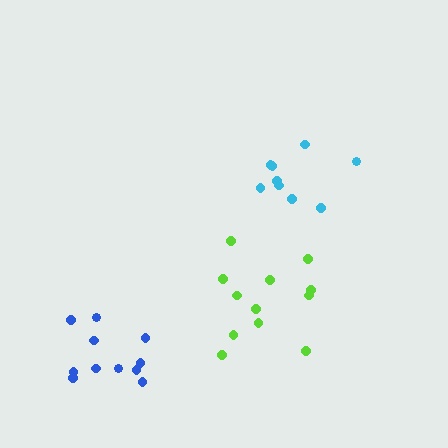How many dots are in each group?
Group 1: 12 dots, Group 2: 9 dots, Group 3: 11 dots (32 total).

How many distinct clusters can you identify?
There are 3 distinct clusters.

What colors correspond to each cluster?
The clusters are colored: lime, cyan, blue.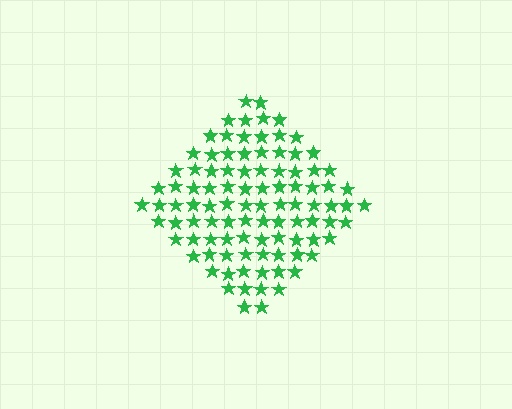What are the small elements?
The small elements are stars.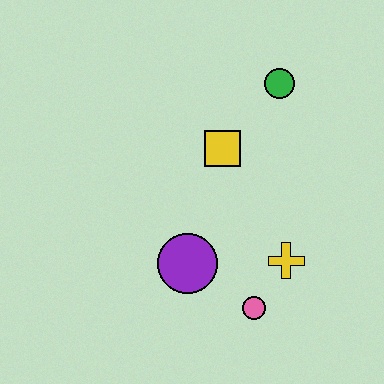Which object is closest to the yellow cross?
The pink circle is closest to the yellow cross.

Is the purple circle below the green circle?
Yes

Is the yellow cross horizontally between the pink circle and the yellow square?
No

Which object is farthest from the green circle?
The pink circle is farthest from the green circle.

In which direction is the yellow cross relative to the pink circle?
The yellow cross is above the pink circle.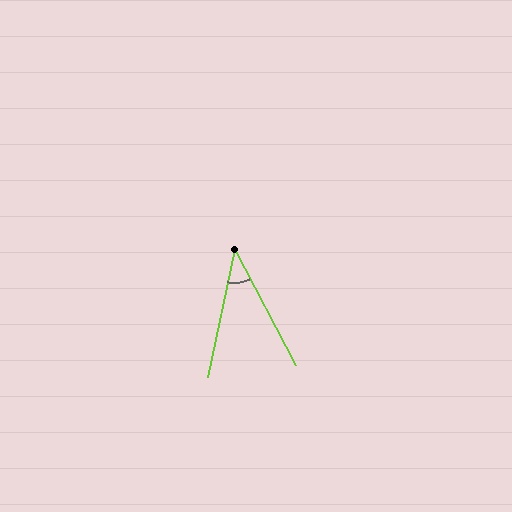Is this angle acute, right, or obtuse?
It is acute.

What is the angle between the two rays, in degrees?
Approximately 40 degrees.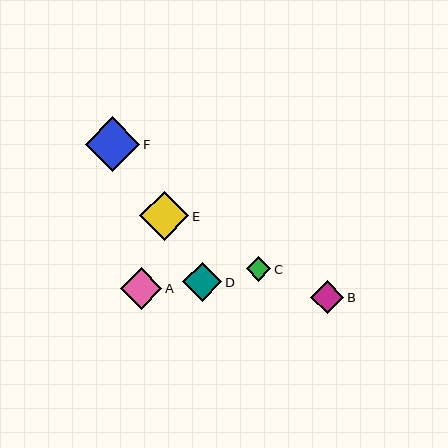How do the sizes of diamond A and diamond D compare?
Diamond A and diamond D are approximately the same size.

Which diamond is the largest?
Diamond F is the largest with a size of approximately 54 pixels.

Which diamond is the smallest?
Diamond C is the smallest with a size of approximately 25 pixels.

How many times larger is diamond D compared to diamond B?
Diamond D is approximately 1.2 times the size of diamond B.